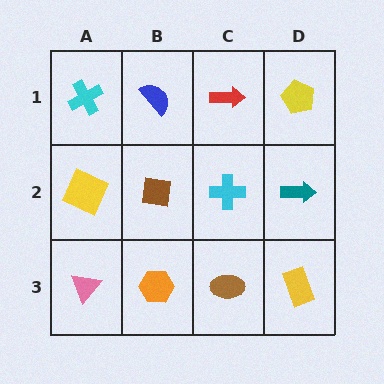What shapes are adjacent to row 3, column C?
A cyan cross (row 2, column C), an orange hexagon (row 3, column B), a yellow rectangle (row 3, column D).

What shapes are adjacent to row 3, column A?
A yellow square (row 2, column A), an orange hexagon (row 3, column B).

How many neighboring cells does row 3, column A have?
2.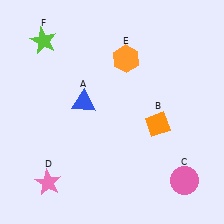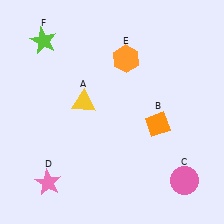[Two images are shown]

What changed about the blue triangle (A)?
In Image 1, A is blue. In Image 2, it changed to yellow.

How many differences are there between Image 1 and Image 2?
There is 1 difference between the two images.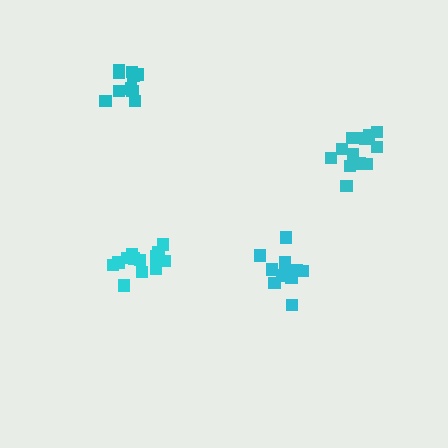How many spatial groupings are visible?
There are 4 spatial groupings.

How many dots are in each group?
Group 1: 13 dots, Group 2: 13 dots, Group 3: 11 dots, Group 4: 10 dots (47 total).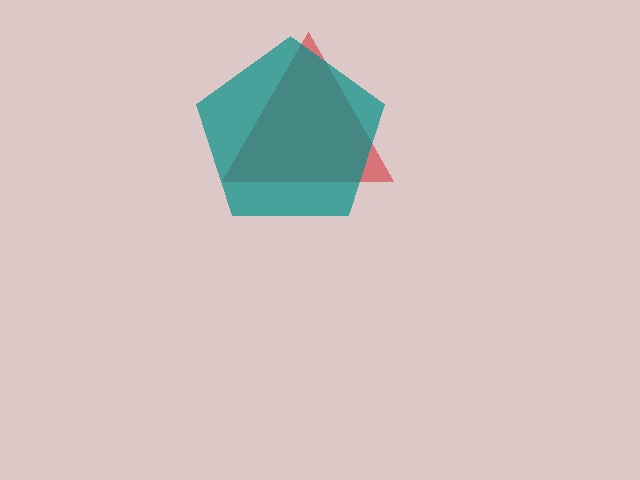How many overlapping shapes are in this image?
There are 2 overlapping shapes in the image.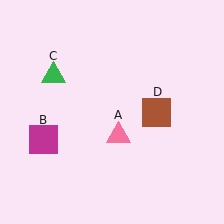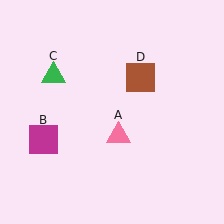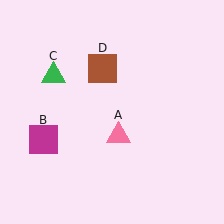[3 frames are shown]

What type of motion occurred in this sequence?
The brown square (object D) rotated counterclockwise around the center of the scene.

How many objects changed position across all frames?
1 object changed position: brown square (object D).